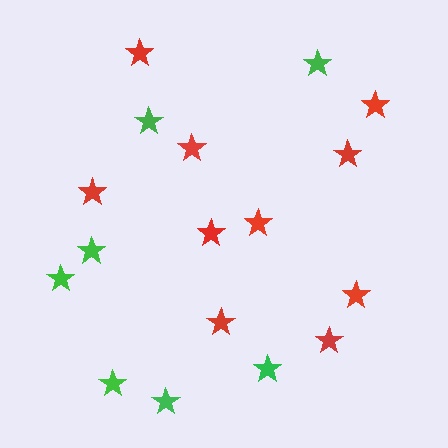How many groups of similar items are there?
There are 2 groups: one group of red stars (10) and one group of green stars (7).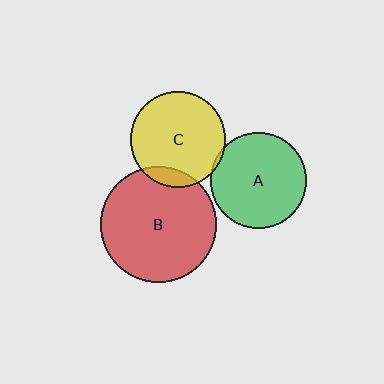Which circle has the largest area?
Circle B (red).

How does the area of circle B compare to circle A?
Approximately 1.5 times.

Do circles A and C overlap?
Yes.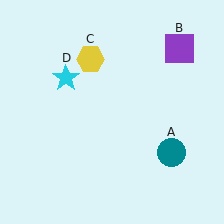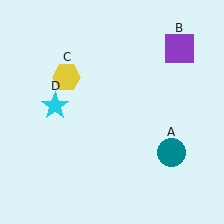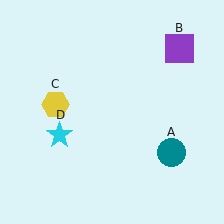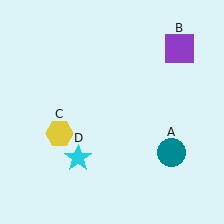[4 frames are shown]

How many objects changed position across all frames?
2 objects changed position: yellow hexagon (object C), cyan star (object D).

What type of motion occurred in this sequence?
The yellow hexagon (object C), cyan star (object D) rotated counterclockwise around the center of the scene.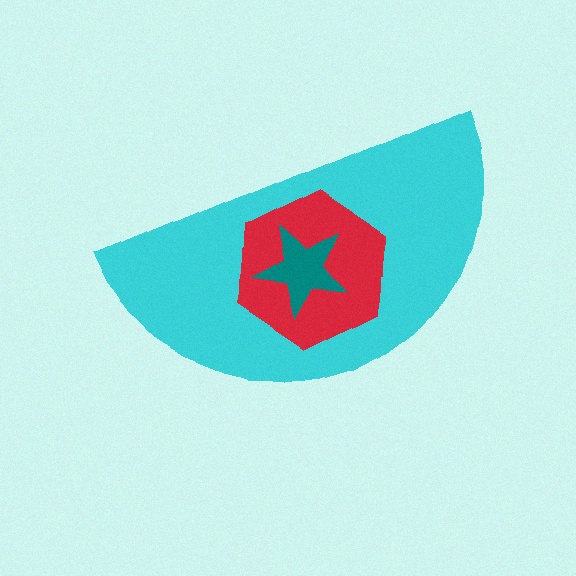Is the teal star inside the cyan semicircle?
Yes.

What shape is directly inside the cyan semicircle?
The red hexagon.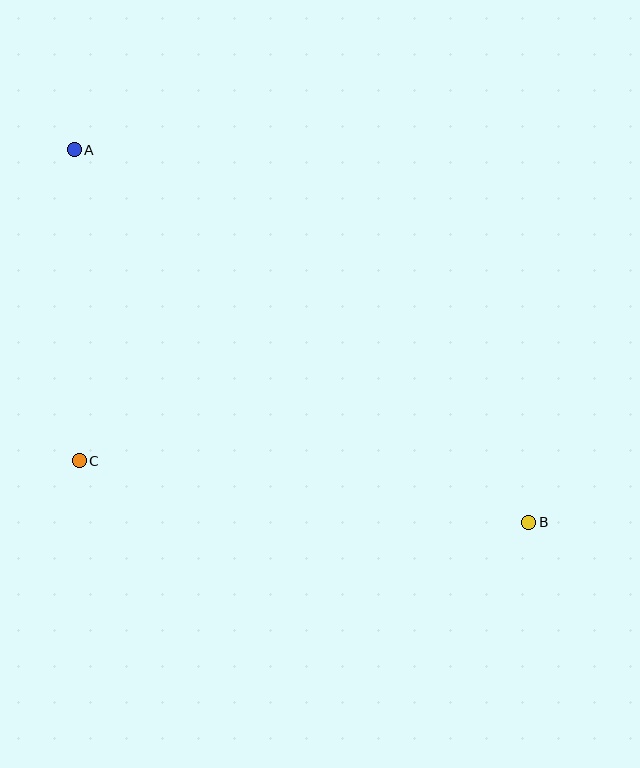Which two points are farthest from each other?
Points A and B are farthest from each other.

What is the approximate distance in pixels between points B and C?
The distance between B and C is approximately 454 pixels.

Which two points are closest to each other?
Points A and C are closest to each other.